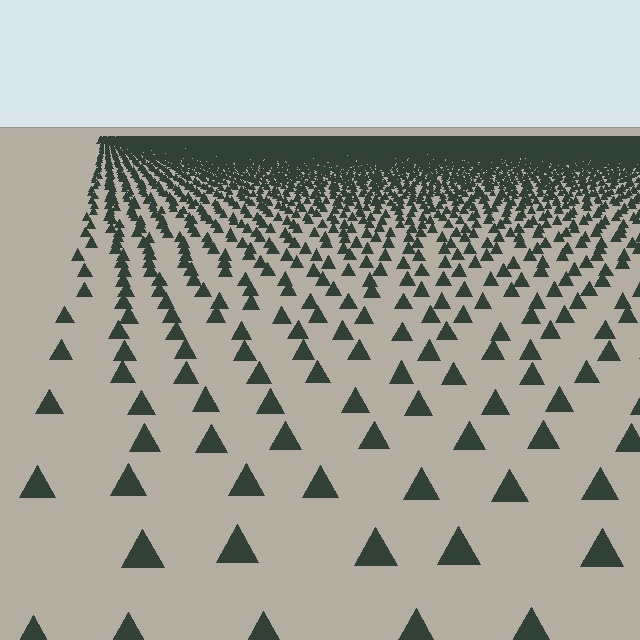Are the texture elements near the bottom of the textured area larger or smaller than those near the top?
Larger. Near the bottom, elements are closer to the viewer and appear at a bigger on-screen size.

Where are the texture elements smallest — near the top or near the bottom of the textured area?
Near the top.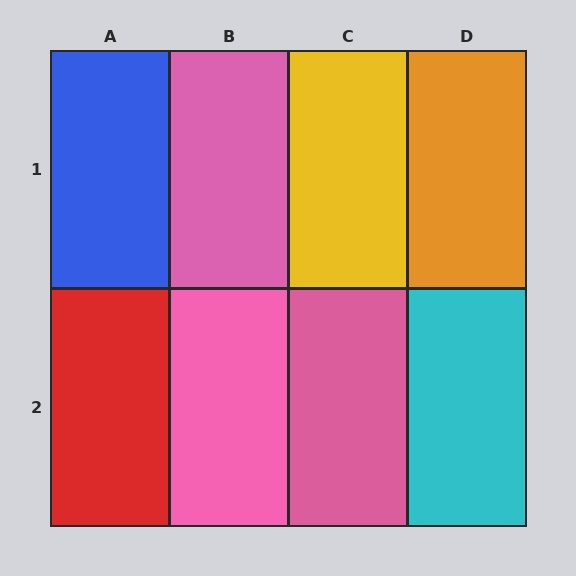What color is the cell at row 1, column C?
Yellow.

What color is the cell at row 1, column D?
Orange.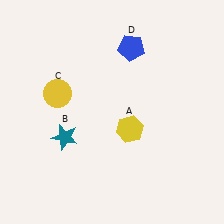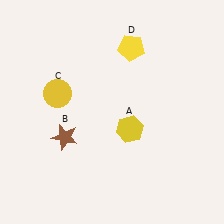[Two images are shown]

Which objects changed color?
B changed from teal to brown. D changed from blue to yellow.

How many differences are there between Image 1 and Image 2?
There are 2 differences between the two images.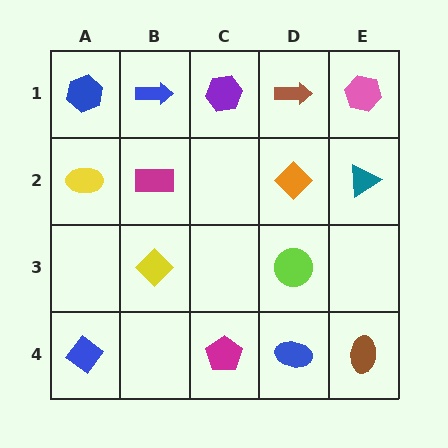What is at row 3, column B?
A yellow diamond.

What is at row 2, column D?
An orange diamond.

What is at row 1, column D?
A brown arrow.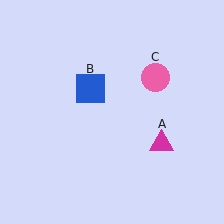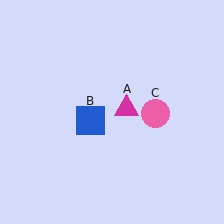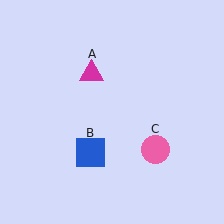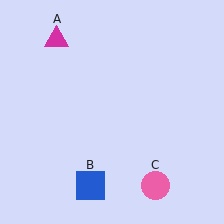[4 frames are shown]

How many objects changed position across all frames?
3 objects changed position: magenta triangle (object A), blue square (object B), pink circle (object C).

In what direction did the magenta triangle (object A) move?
The magenta triangle (object A) moved up and to the left.